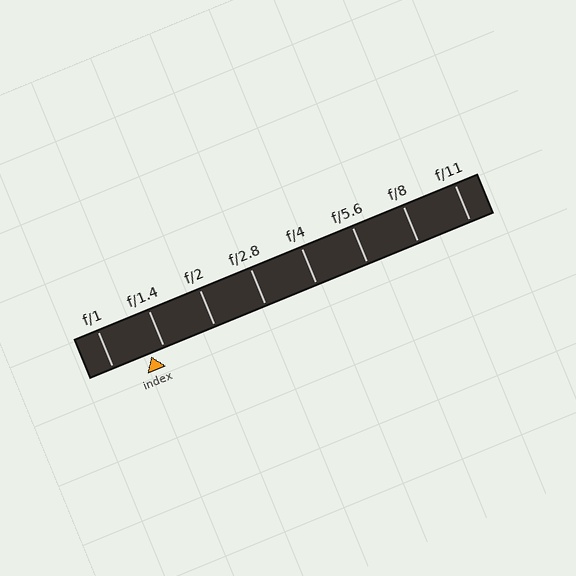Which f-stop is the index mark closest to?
The index mark is closest to f/1.4.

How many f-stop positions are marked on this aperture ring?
There are 8 f-stop positions marked.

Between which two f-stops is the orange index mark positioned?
The index mark is between f/1 and f/1.4.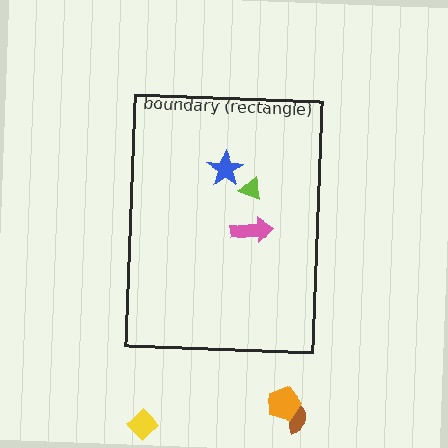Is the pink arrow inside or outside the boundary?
Inside.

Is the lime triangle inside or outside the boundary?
Inside.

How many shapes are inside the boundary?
3 inside, 3 outside.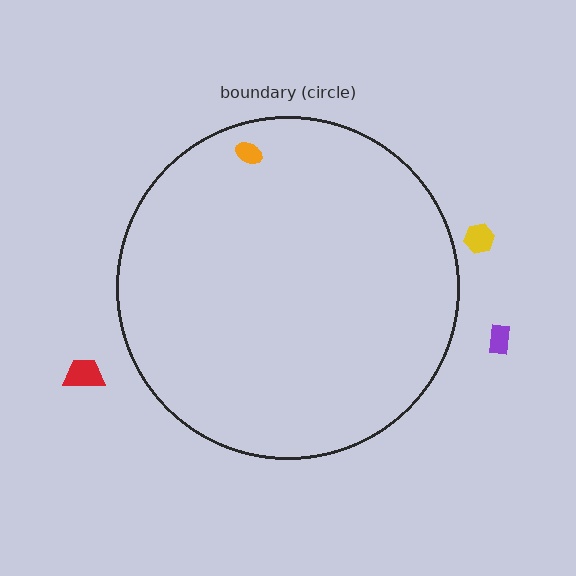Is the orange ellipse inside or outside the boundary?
Inside.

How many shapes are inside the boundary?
1 inside, 3 outside.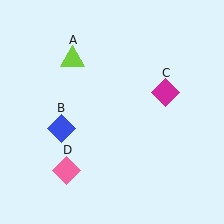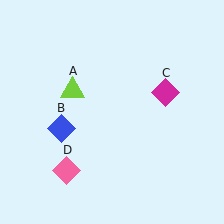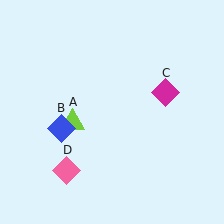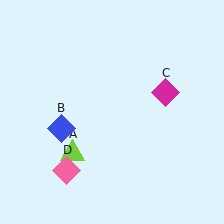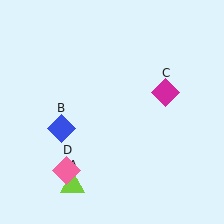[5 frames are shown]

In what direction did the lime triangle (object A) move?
The lime triangle (object A) moved down.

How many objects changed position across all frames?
1 object changed position: lime triangle (object A).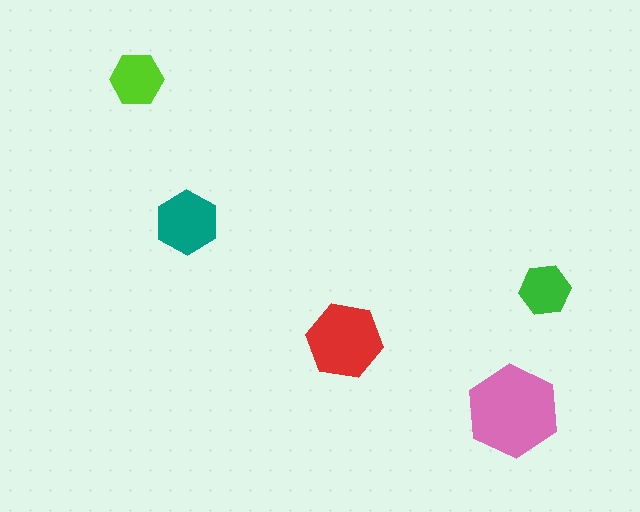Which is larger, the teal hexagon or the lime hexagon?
The teal one.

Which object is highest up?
The lime hexagon is topmost.